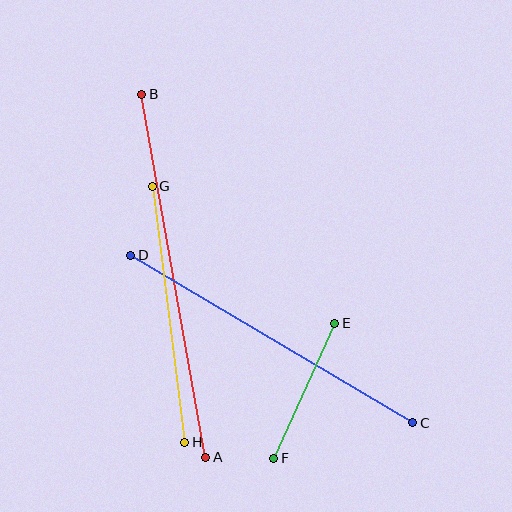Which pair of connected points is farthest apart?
Points A and B are farthest apart.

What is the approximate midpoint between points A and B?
The midpoint is at approximately (174, 276) pixels.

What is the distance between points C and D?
The distance is approximately 328 pixels.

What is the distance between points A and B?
The distance is approximately 369 pixels.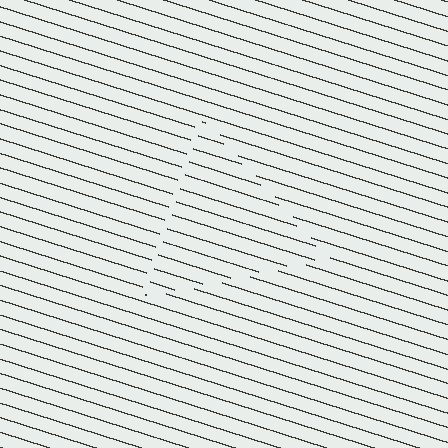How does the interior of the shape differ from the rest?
The interior of the shape contains the same grating, shifted by half a period — the contour is defined by the phase discontinuity where line-ends from the inner and outer gratings abut.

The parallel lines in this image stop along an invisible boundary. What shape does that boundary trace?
An illusory triangle. The interior of the shape contains the same grating, shifted by half a period — the contour is defined by the phase discontinuity where line-ends from the inner and outer gratings abut.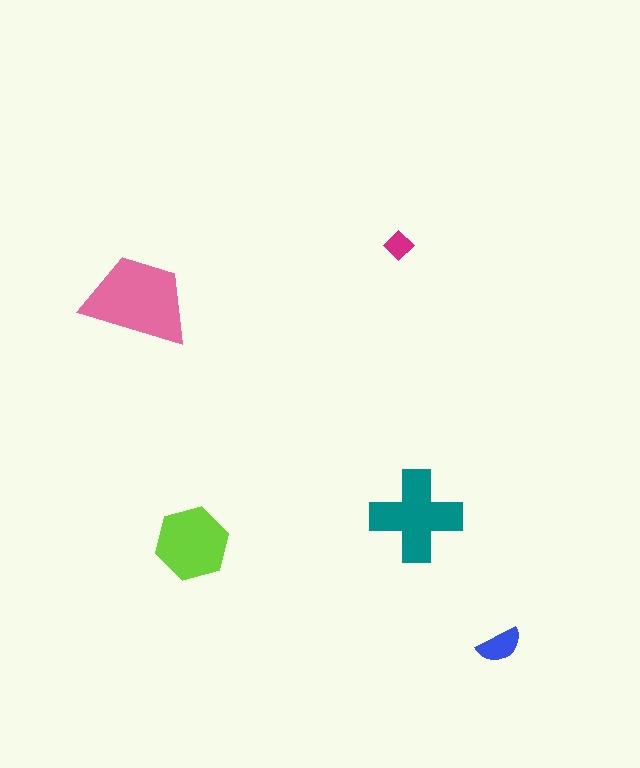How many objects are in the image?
There are 5 objects in the image.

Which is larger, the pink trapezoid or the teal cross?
The pink trapezoid.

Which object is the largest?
The pink trapezoid.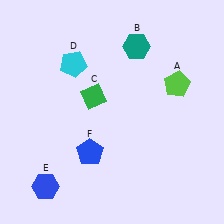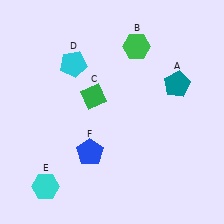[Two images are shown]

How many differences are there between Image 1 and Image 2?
There are 3 differences between the two images.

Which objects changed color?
A changed from lime to teal. B changed from teal to green. E changed from blue to cyan.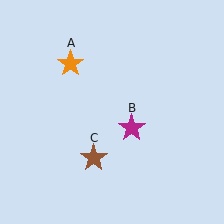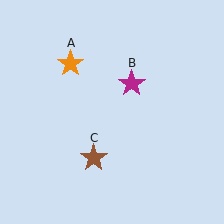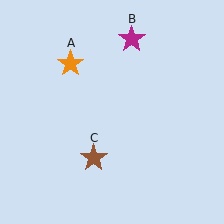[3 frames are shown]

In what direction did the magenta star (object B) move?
The magenta star (object B) moved up.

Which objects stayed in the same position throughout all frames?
Orange star (object A) and brown star (object C) remained stationary.